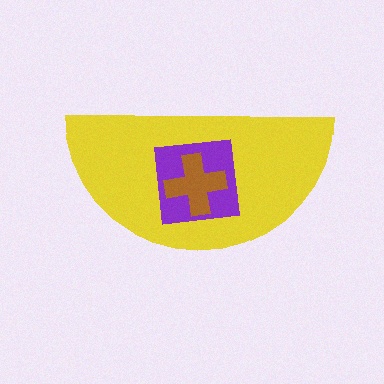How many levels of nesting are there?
3.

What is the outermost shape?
The yellow semicircle.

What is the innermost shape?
The brown cross.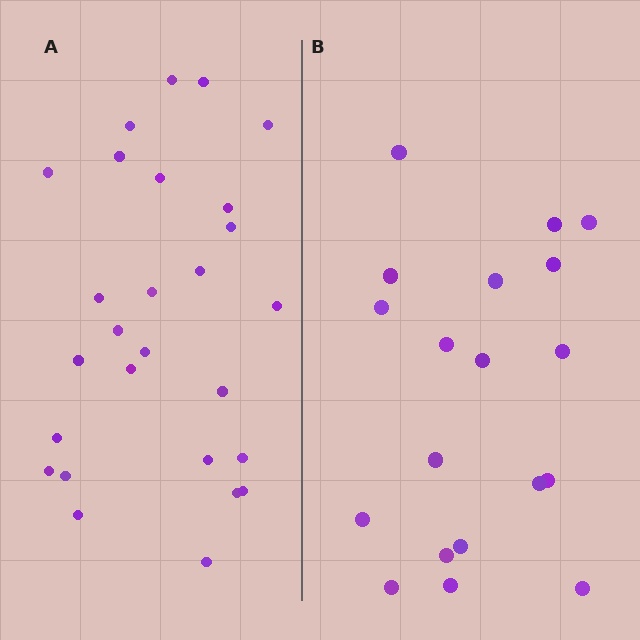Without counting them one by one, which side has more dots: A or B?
Region A (the left region) has more dots.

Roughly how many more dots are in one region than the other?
Region A has roughly 8 or so more dots than region B.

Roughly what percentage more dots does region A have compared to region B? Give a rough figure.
About 40% more.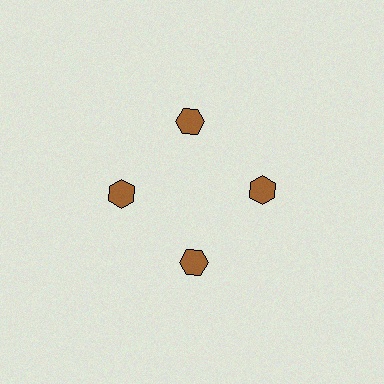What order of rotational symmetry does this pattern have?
This pattern has 4-fold rotational symmetry.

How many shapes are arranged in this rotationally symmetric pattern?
There are 4 shapes, arranged in 4 groups of 1.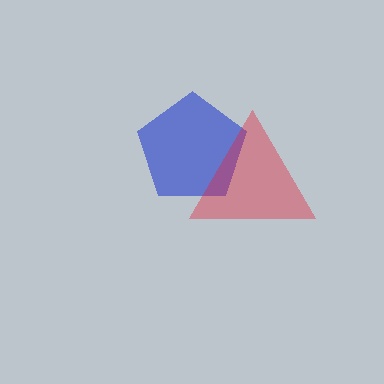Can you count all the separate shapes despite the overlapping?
Yes, there are 2 separate shapes.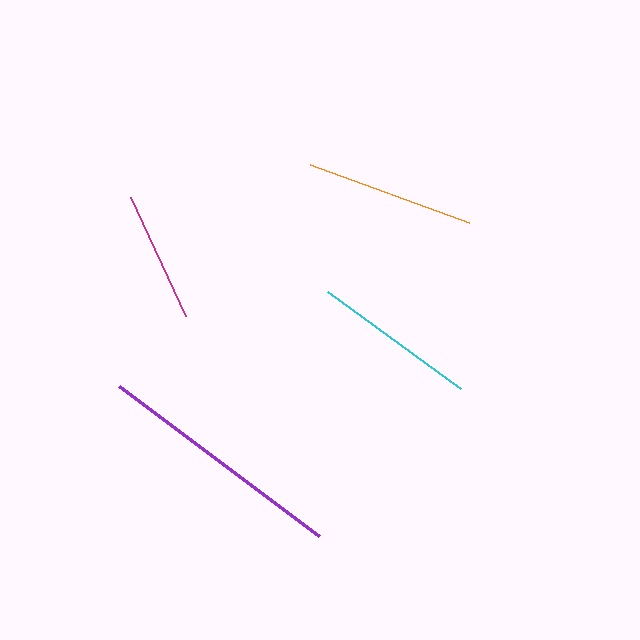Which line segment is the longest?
The purple line is the longest at approximately 250 pixels.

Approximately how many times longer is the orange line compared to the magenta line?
The orange line is approximately 1.3 times the length of the magenta line.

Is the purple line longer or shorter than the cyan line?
The purple line is longer than the cyan line.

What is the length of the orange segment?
The orange segment is approximately 170 pixels long.